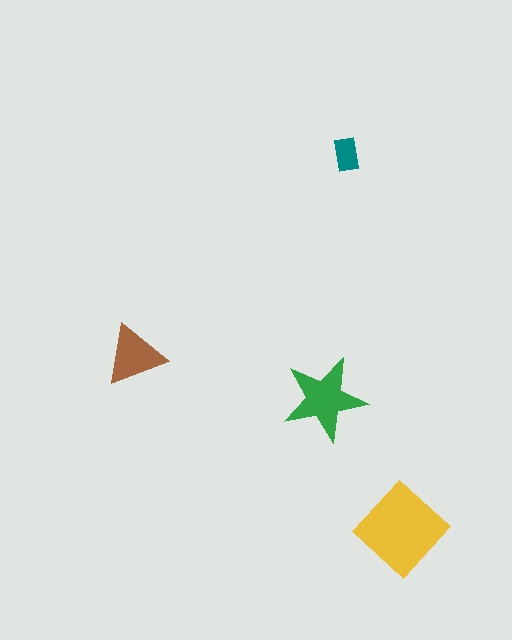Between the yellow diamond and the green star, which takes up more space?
The yellow diamond.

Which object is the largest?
The yellow diamond.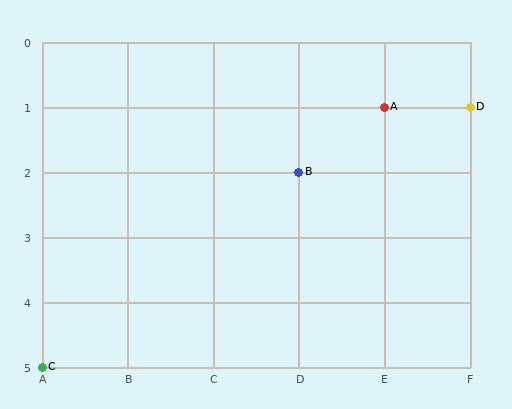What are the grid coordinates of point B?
Point B is at grid coordinates (D, 2).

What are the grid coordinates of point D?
Point D is at grid coordinates (F, 1).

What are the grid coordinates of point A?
Point A is at grid coordinates (E, 1).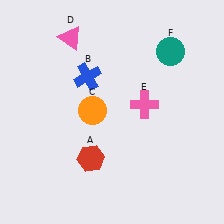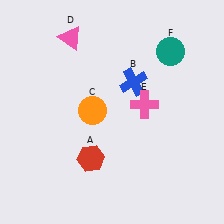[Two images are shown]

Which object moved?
The blue cross (B) moved right.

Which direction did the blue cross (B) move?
The blue cross (B) moved right.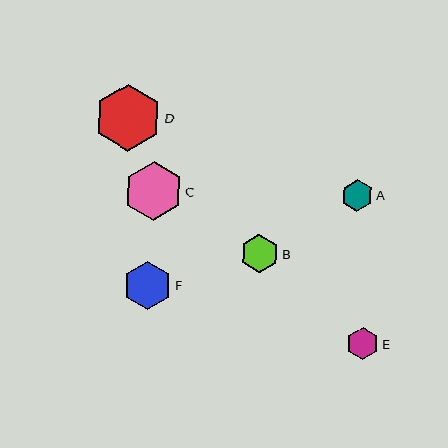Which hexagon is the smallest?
Hexagon A is the smallest with a size of approximately 32 pixels.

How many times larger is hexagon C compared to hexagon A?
Hexagon C is approximately 1.8 times the size of hexagon A.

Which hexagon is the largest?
Hexagon D is the largest with a size of approximately 66 pixels.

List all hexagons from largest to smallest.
From largest to smallest: D, C, F, B, E, A.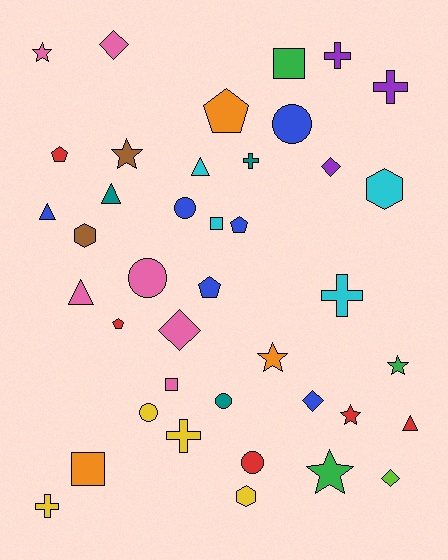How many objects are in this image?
There are 40 objects.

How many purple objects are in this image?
There are 3 purple objects.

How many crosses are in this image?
There are 6 crosses.